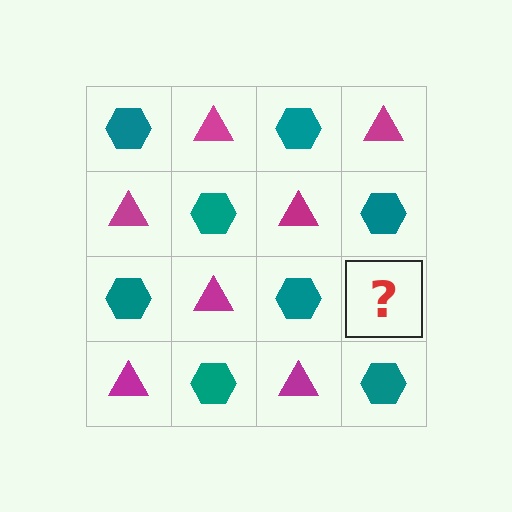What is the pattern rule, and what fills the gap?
The rule is that it alternates teal hexagon and magenta triangle in a checkerboard pattern. The gap should be filled with a magenta triangle.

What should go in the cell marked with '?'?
The missing cell should contain a magenta triangle.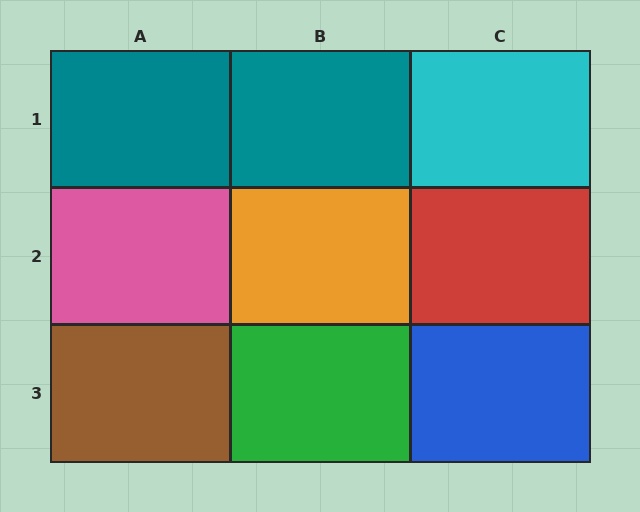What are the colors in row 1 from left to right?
Teal, teal, cyan.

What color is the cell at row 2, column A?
Pink.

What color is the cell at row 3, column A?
Brown.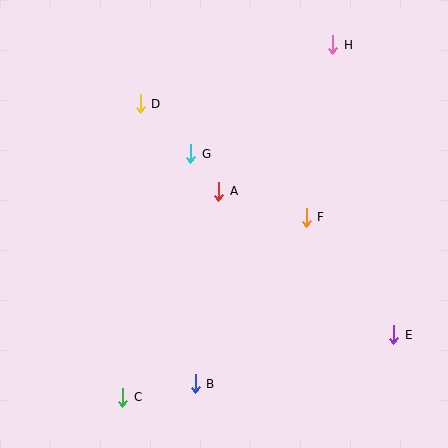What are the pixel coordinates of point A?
Point A is at (219, 191).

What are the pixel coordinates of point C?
Point C is at (123, 397).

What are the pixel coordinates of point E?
Point E is at (394, 335).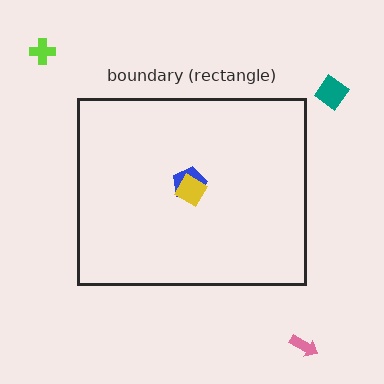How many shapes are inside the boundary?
2 inside, 3 outside.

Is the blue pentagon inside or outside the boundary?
Inside.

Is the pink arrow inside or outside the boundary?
Outside.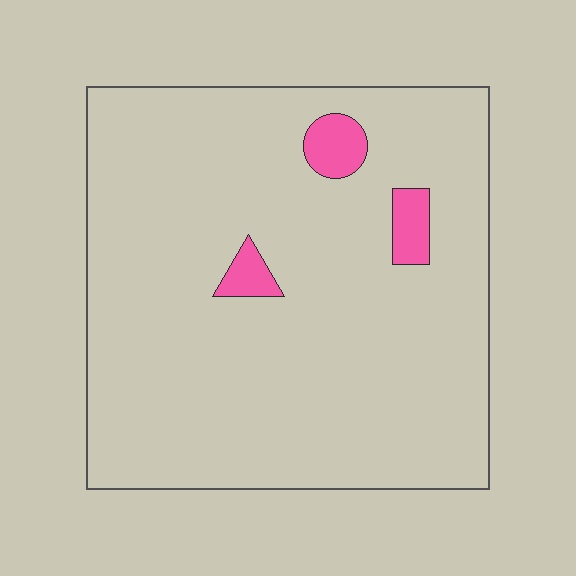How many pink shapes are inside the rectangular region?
3.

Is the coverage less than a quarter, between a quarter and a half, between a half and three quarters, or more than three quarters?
Less than a quarter.